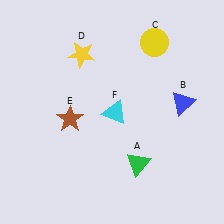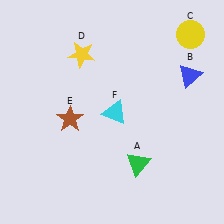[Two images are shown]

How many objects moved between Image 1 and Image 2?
2 objects moved between the two images.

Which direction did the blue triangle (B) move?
The blue triangle (B) moved up.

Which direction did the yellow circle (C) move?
The yellow circle (C) moved right.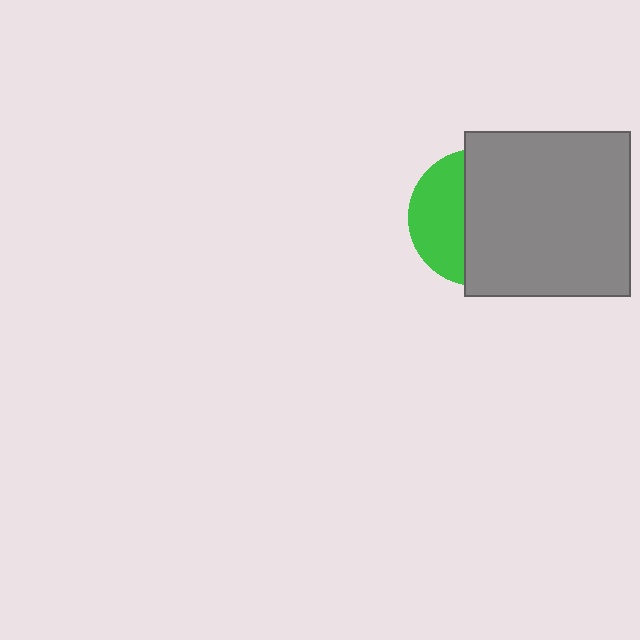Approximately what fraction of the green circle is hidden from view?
Roughly 62% of the green circle is hidden behind the gray square.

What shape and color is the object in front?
The object in front is a gray square.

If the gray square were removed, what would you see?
You would see the complete green circle.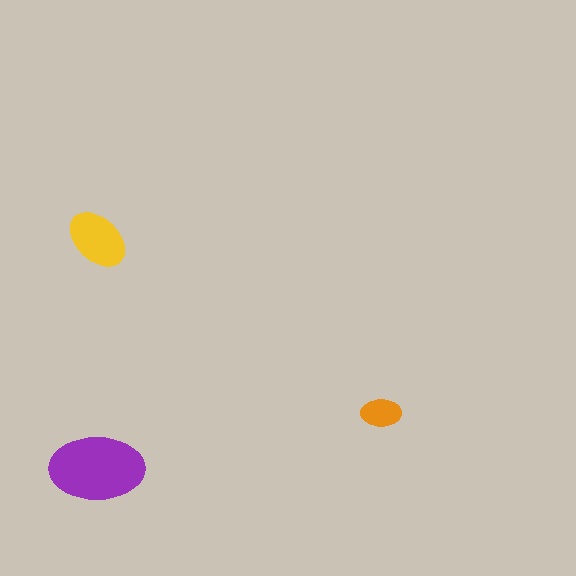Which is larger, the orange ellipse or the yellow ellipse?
The yellow one.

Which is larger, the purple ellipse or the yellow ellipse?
The purple one.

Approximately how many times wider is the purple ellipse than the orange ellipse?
About 2.5 times wider.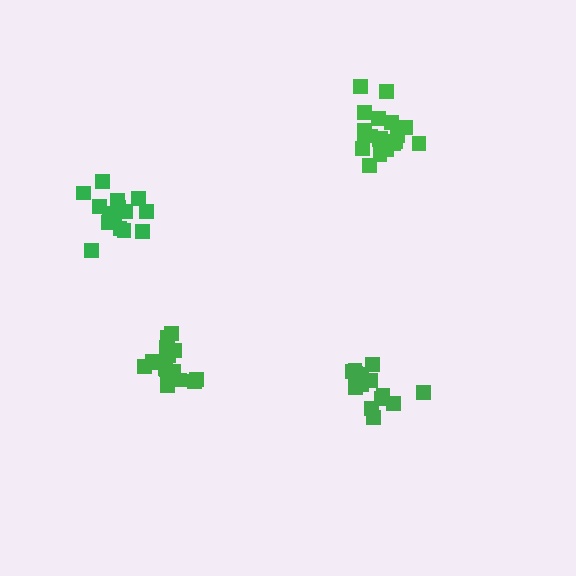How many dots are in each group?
Group 1: 19 dots, Group 2: 14 dots, Group 3: 17 dots, Group 4: 17 dots (67 total).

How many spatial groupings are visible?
There are 4 spatial groupings.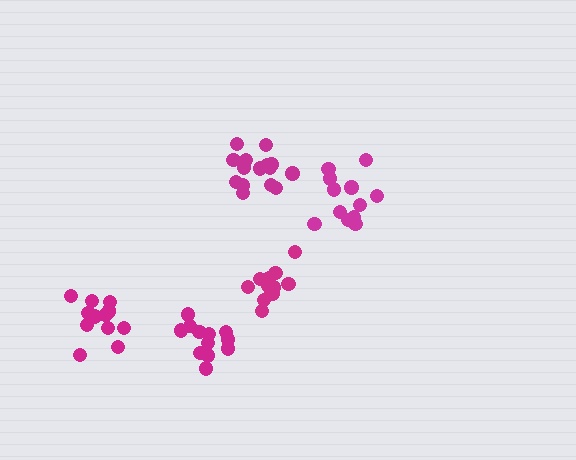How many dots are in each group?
Group 1: 13 dots, Group 2: 13 dots, Group 3: 15 dots, Group 4: 12 dots, Group 5: 12 dots (65 total).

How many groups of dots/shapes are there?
There are 5 groups.